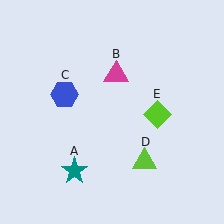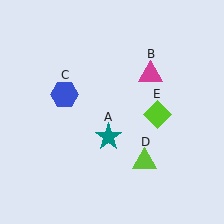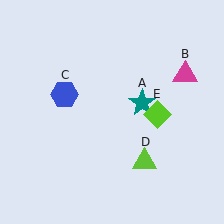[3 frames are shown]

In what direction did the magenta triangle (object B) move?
The magenta triangle (object B) moved right.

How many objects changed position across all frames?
2 objects changed position: teal star (object A), magenta triangle (object B).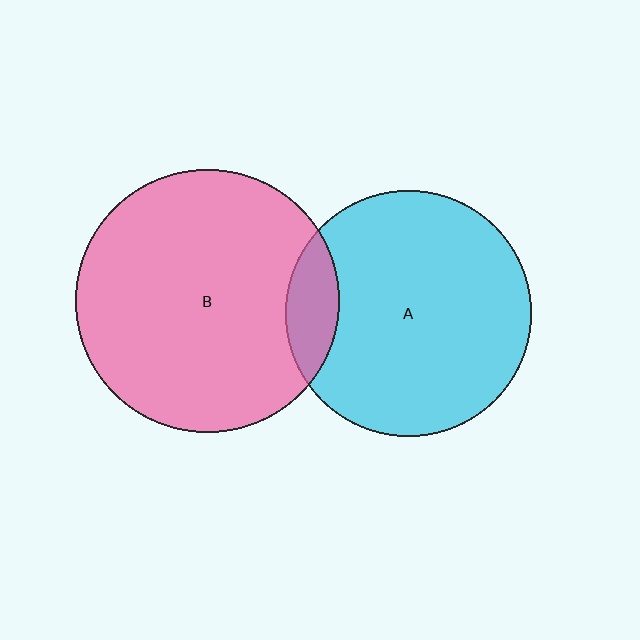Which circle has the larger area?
Circle B (pink).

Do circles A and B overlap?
Yes.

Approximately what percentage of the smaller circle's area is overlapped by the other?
Approximately 10%.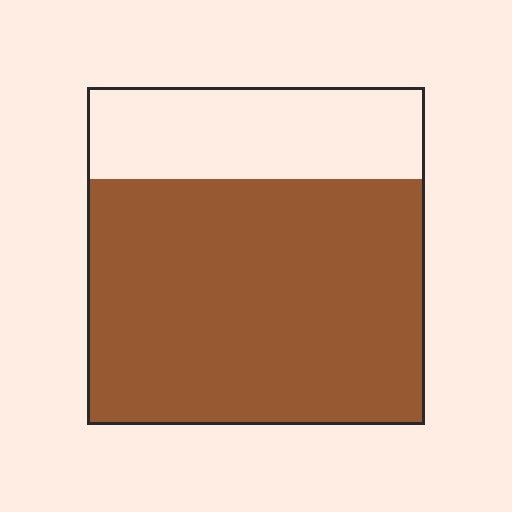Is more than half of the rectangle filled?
Yes.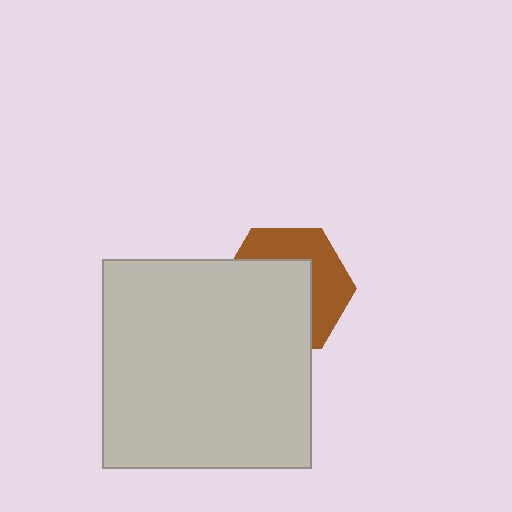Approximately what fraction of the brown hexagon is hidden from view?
Roughly 57% of the brown hexagon is hidden behind the light gray square.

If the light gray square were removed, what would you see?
You would see the complete brown hexagon.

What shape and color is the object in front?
The object in front is a light gray square.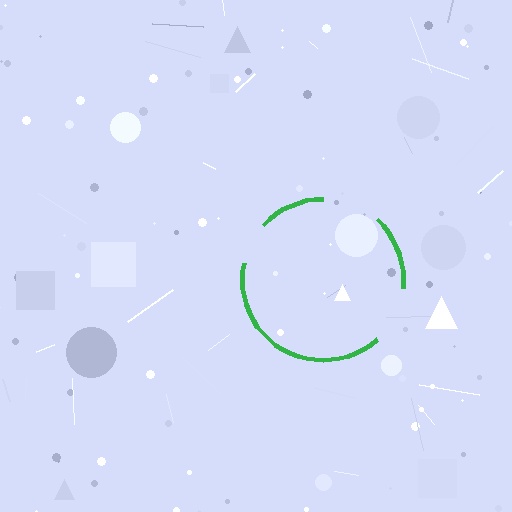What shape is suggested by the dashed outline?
The dashed outline suggests a circle.